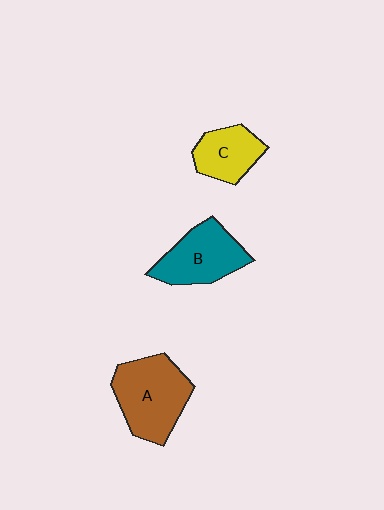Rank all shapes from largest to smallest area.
From largest to smallest: A (brown), B (teal), C (yellow).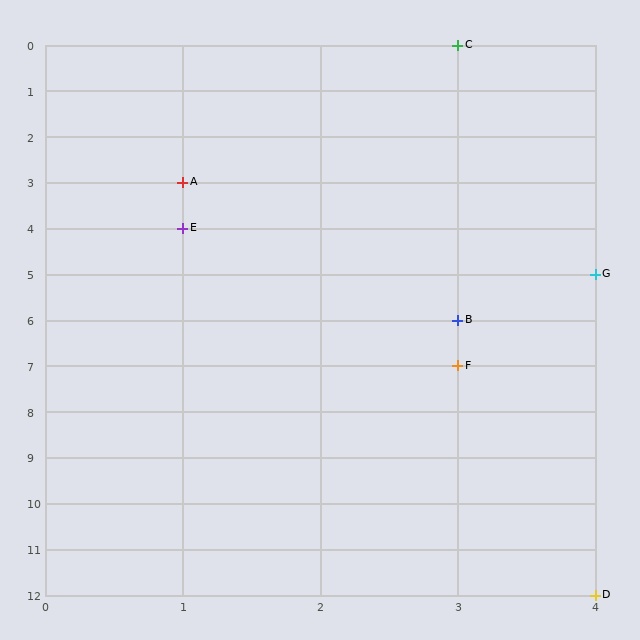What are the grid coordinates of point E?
Point E is at grid coordinates (1, 4).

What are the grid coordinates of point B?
Point B is at grid coordinates (3, 6).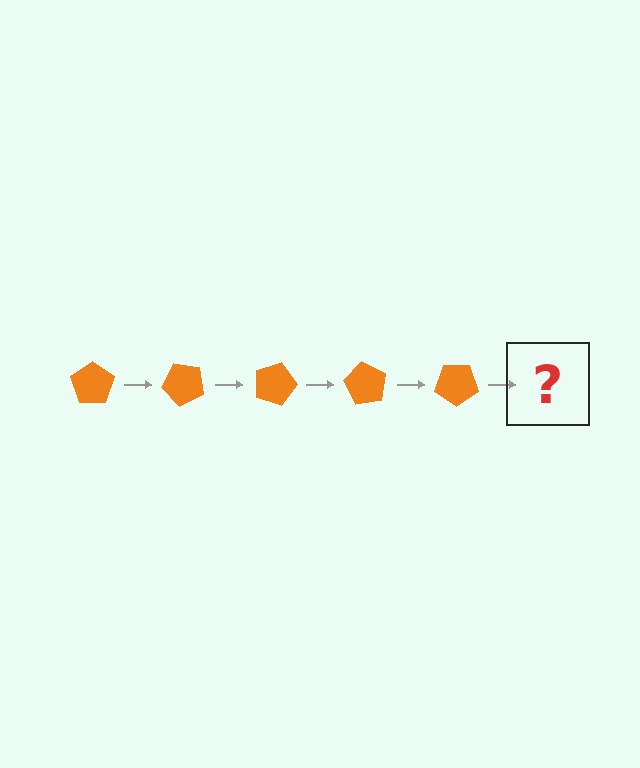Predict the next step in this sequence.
The next step is an orange pentagon rotated 225 degrees.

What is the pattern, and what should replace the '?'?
The pattern is that the pentagon rotates 45 degrees each step. The '?' should be an orange pentagon rotated 225 degrees.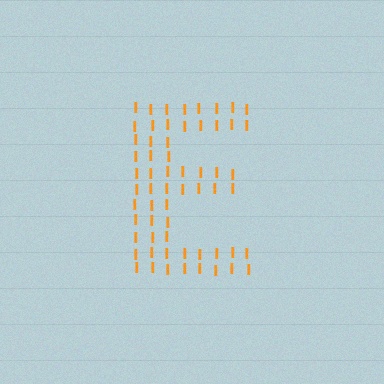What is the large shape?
The large shape is the letter E.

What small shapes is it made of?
It is made of small letter I's.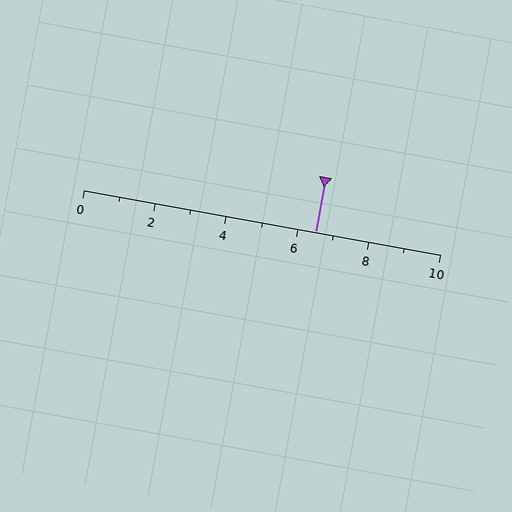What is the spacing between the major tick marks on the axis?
The major ticks are spaced 2 apart.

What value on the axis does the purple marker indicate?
The marker indicates approximately 6.5.